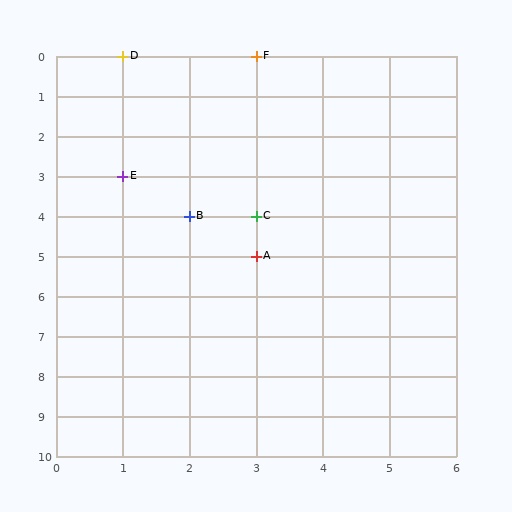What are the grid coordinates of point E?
Point E is at grid coordinates (1, 3).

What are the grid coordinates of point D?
Point D is at grid coordinates (1, 0).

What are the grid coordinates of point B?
Point B is at grid coordinates (2, 4).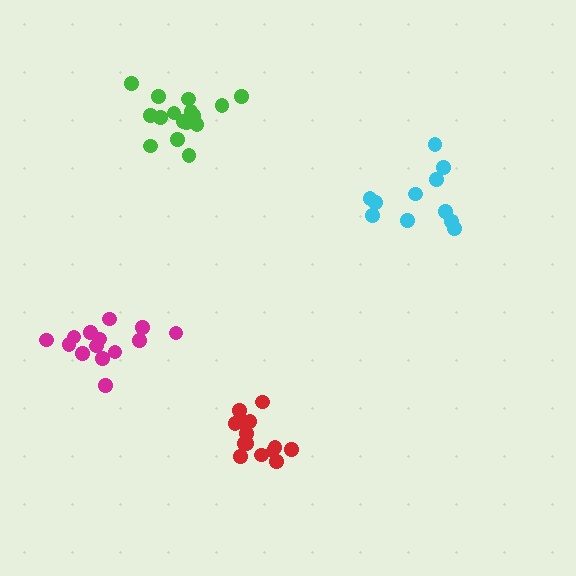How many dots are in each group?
Group 1: 11 dots, Group 2: 14 dots, Group 3: 14 dots, Group 4: 16 dots (55 total).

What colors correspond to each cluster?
The clusters are colored: cyan, magenta, red, green.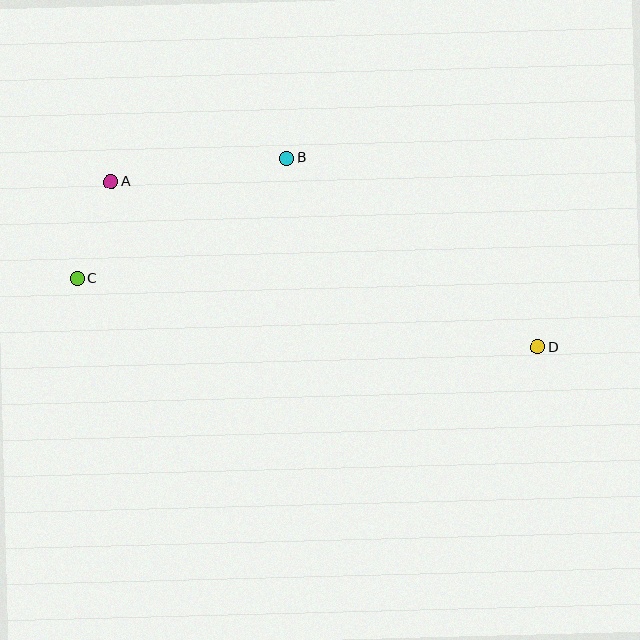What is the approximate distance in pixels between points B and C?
The distance between B and C is approximately 242 pixels.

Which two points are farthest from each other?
Points C and D are farthest from each other.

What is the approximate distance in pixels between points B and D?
The distance between B and D is approximately 314 pixels.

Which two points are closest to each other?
Points A and C are closest to each other.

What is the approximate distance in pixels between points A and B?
The distance between A and B is approximately 177 pixels.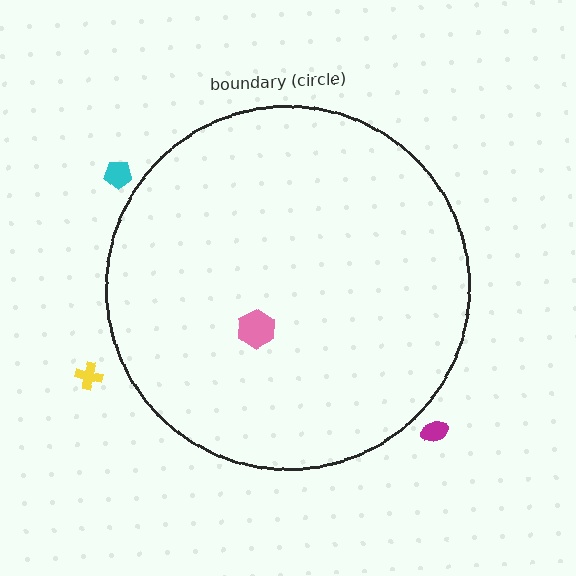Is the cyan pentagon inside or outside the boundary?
Outside.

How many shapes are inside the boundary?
1 inside, 3 outside.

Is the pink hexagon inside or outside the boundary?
Inside.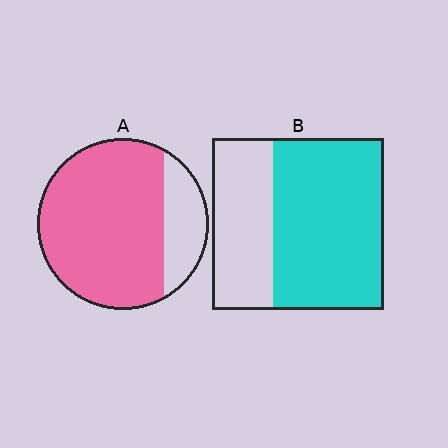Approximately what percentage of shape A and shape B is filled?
A is approximately 80% and B is approximately 65%.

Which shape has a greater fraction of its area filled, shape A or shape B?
Shape A.